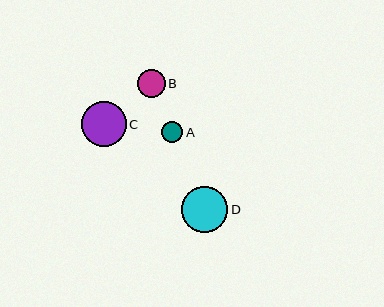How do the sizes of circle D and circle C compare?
Circle D and circle C are approximately the same size.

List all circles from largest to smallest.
From largest to smallest: D, C, B, A.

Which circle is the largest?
Circle D is the largest with a size of approximately 46 pixels.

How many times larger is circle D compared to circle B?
Circle D is approximately 1.7 times the size of circle B.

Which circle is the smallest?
Circle A is the smallest with a size of approximately 21 pixels.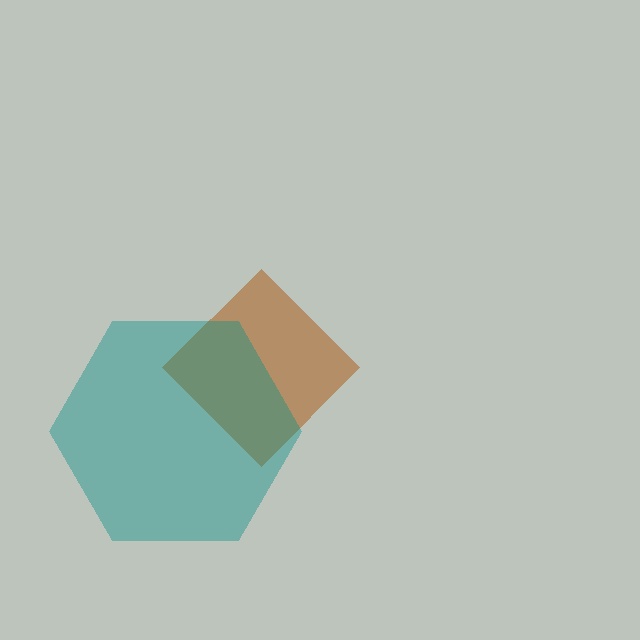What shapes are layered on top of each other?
The layered shapes are: a brown diamond, a teal hexagon.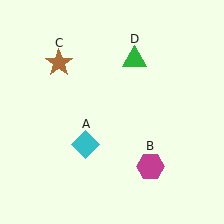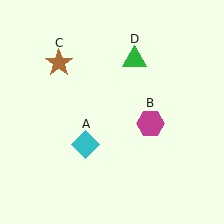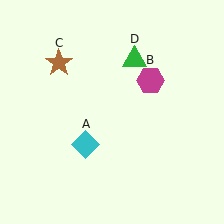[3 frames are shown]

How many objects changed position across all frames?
1 object changed position: magenta hexagon (object B).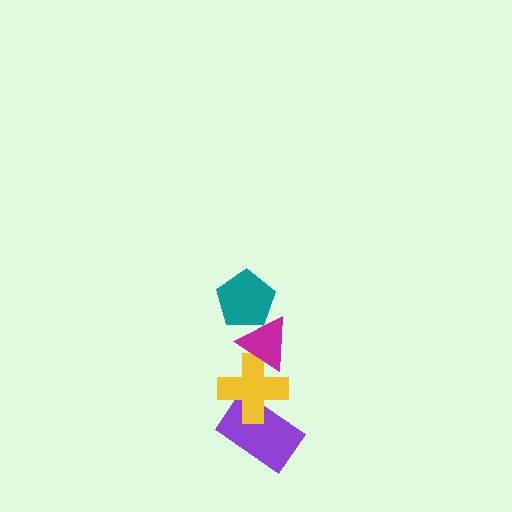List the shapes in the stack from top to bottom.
From top to bottom: the teal pentagon, the magenta triangle, the yellow cross, the purple rectangle.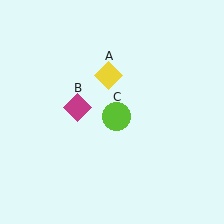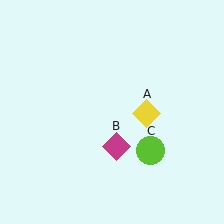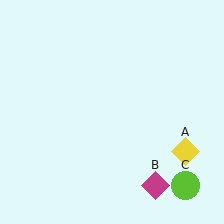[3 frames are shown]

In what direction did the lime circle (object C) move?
The lime circle (object C) moved down and to the right.